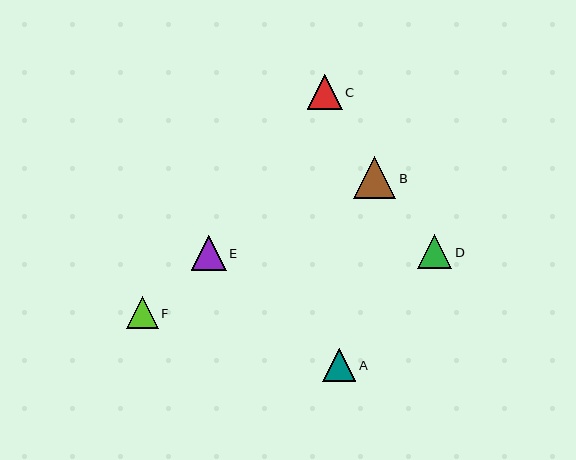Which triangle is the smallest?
Triangle F is the smallest with a size of approximately 32 pixels.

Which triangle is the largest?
Triangle B is the largest with a size of approximately 42 pixels.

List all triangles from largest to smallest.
From largest to smallest: B, E, D, C, A, F.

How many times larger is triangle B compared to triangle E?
Triangle B is approximately 1.2 times the size of triangle E.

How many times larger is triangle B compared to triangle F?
Triangle B is approximately 1.3 times the size of triangle F.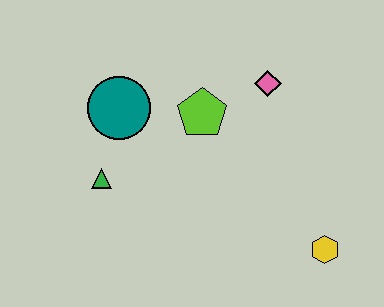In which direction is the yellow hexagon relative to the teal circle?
The yellow hexagon is to the right of the teal circle.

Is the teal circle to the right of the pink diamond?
No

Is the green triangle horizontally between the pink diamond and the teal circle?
No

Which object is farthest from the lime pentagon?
The yellow hexagon is farthest from the lime pentagon.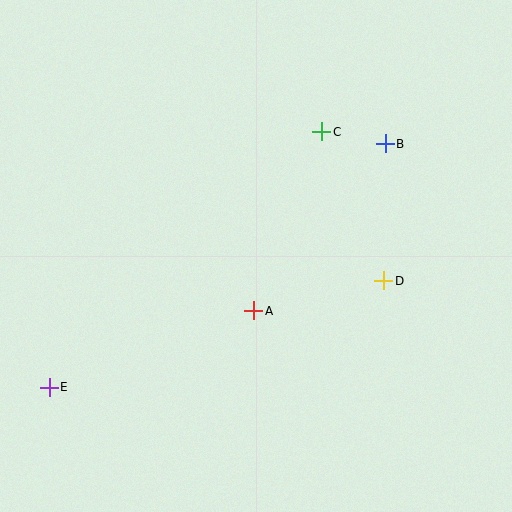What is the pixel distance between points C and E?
The distance between C and E is 373 pixels.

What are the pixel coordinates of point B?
Point B is at (385, 144).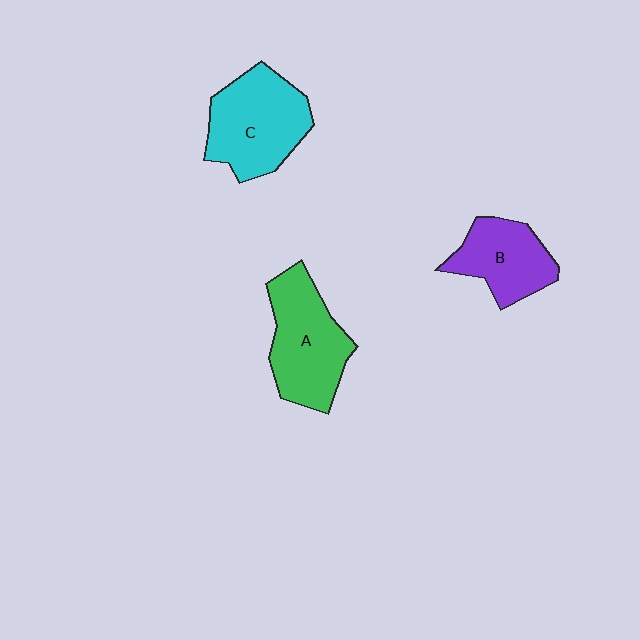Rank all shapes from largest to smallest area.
From largest to smallest: C (cyan), A (green), B (purple).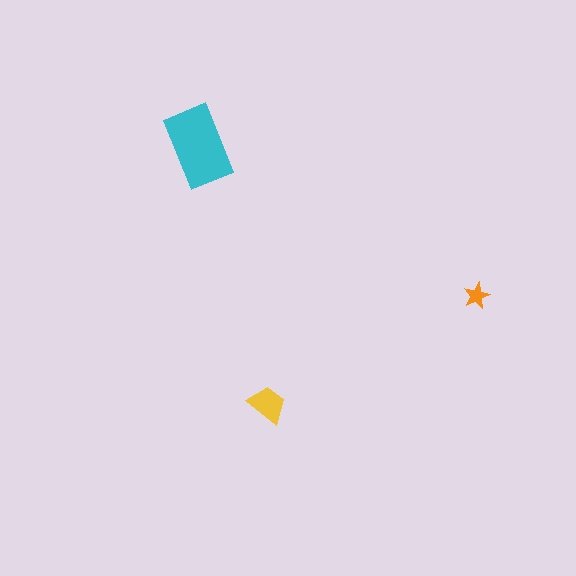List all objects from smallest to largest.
The orange star, the yellow trapezoid, the cyan rectangle.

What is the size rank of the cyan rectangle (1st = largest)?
1st.